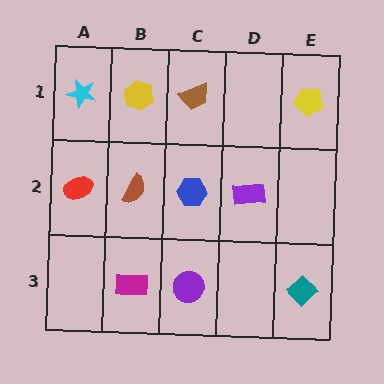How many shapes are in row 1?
4 shapes.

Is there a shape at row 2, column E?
No, that cell is empty.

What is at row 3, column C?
A purple circle.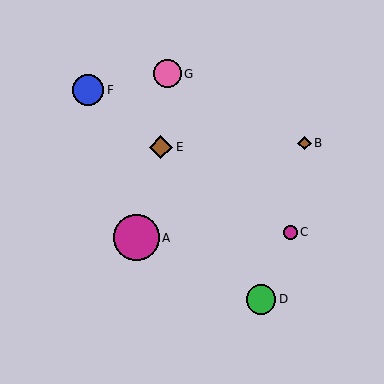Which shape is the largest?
The magenta circle (labeled A) is the largest.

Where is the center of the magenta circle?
The center of the magenta circle is at (290, 232).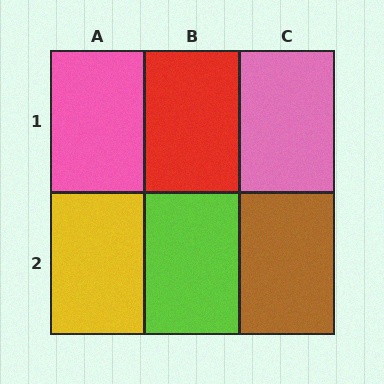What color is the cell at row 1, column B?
Red.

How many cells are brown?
1 cell is brown.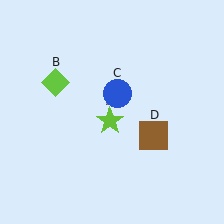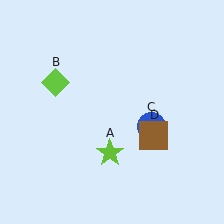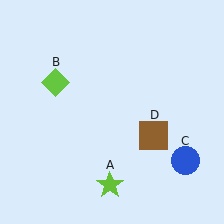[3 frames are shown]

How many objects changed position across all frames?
2 objects changed position: lime star (object A), blue circle (object C).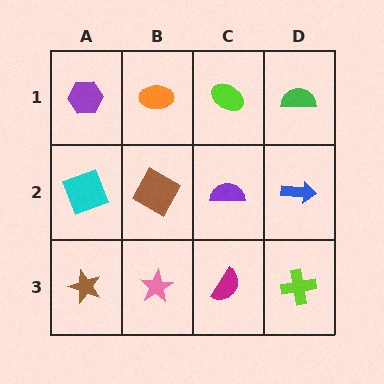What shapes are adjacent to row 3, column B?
A brown square (row 2, column B), a brown star (row 3, column A), a magenta semicircle (row 3, column C).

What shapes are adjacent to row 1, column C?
A purple semicircle (row 2, column C), an orange ellipse (row 1, column B), a green semicircle (row 1, column D).